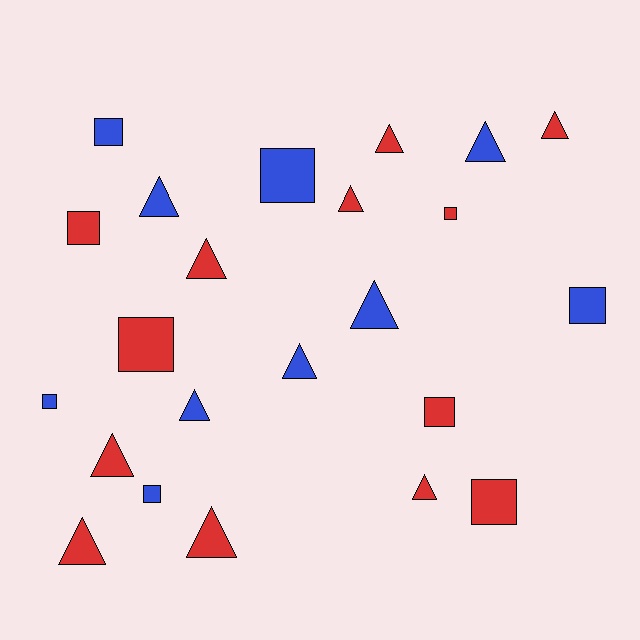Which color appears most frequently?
Red, with 13 objects.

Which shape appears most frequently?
Triangle, with 13 objects.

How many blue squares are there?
There are 5 blue squares.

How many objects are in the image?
There are 23 objects.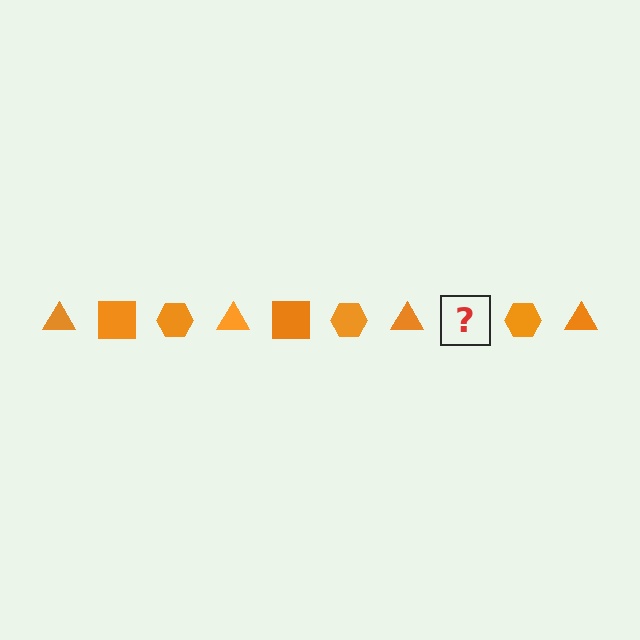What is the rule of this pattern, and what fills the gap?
The rule is that the pattern cycles through triangle, square, hexagon shapes in orange. The gap should be filled with an orange square.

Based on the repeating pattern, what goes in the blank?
The blank should be an orange square.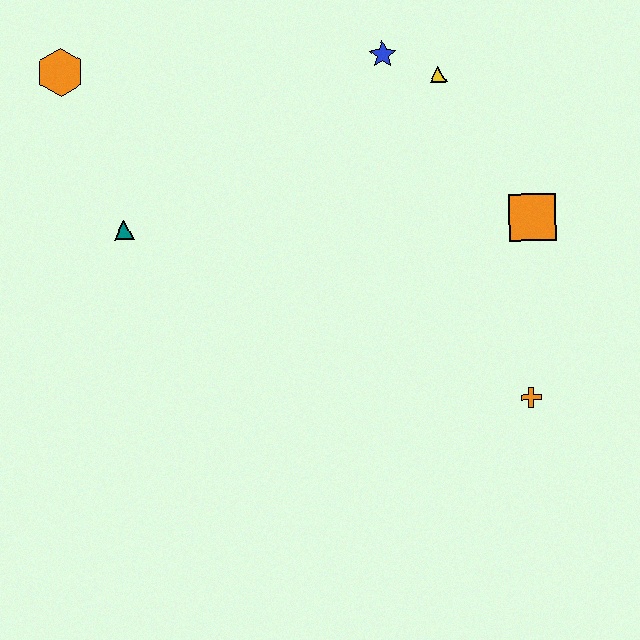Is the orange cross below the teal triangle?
Yes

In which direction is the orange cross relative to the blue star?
The orange cross is below the blue star.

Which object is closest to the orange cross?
The orange square is closest to the orange cross.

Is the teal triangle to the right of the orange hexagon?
Yes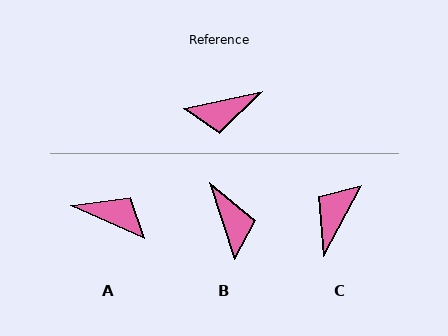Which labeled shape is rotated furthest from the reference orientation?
A, about 144 degrees away.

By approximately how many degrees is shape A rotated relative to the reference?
Approximately 144 degrees counter-clockwise.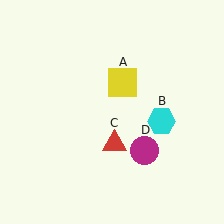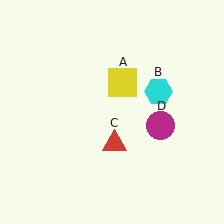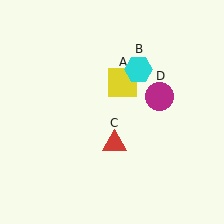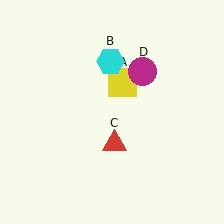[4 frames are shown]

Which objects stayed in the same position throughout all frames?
Yellow square (object A) and red triangle (object C) remained stationary.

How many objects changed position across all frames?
2 objects changed position: cyan hexagon (object B), magenta circle (object D).